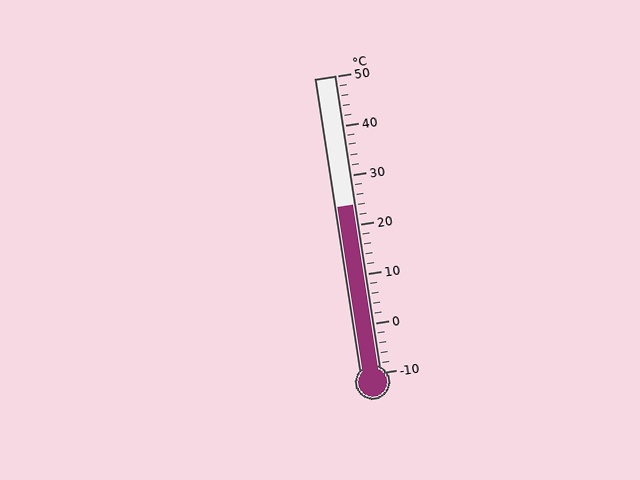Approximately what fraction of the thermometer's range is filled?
The thermometer is filled to approximately 55% of its range.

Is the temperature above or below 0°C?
The temperature is above 0°C.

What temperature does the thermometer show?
The thermometer shows approximately 24°C.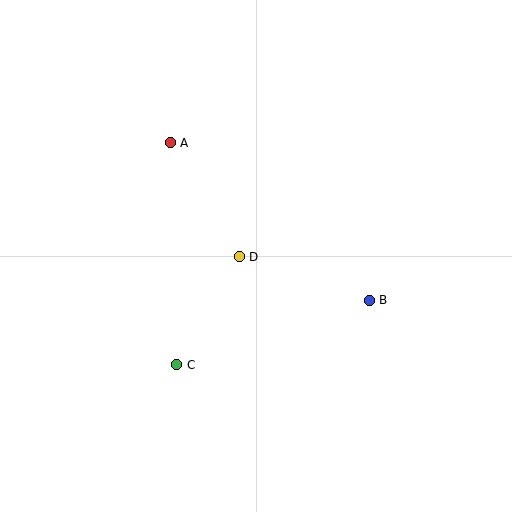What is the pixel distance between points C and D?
The distance between C and D is 125 pixels.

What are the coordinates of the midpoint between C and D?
The midpoint between C and D is at (208, 311).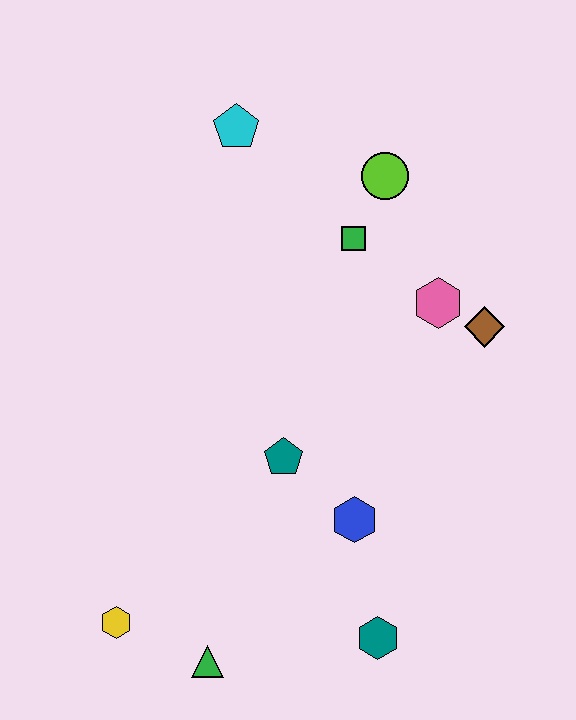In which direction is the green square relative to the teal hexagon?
The green square is above the teal hexagon.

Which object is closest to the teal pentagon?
The blue hexagon is closest to the teal pentagon.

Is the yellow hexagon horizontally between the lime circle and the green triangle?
No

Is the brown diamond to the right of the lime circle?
Yes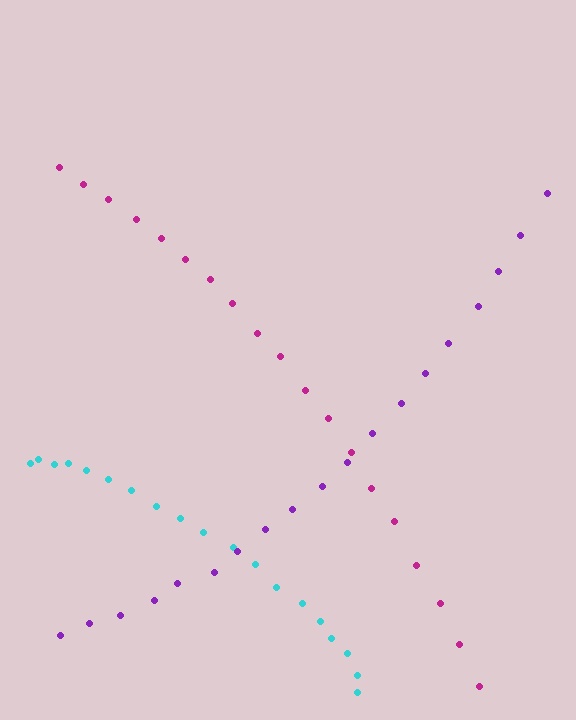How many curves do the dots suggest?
There are 3 distinct paths.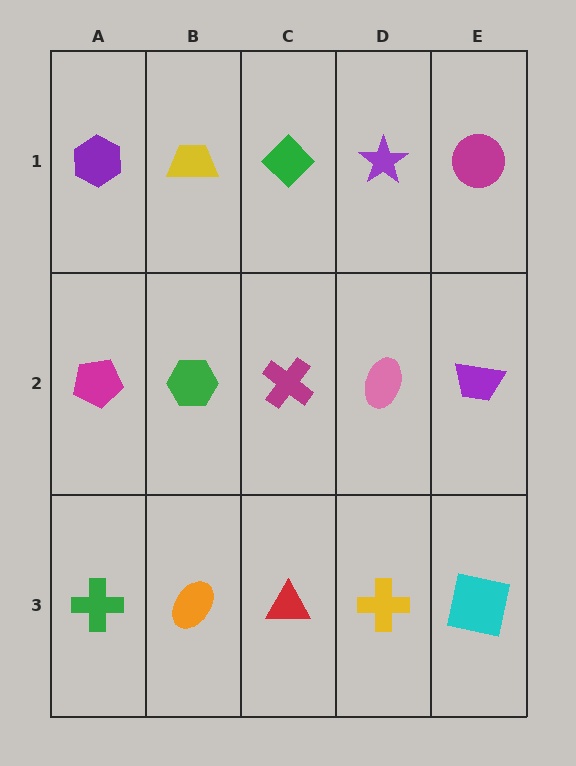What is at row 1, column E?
A magenta circle.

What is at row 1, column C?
A green diamond.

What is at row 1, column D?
A purple star.